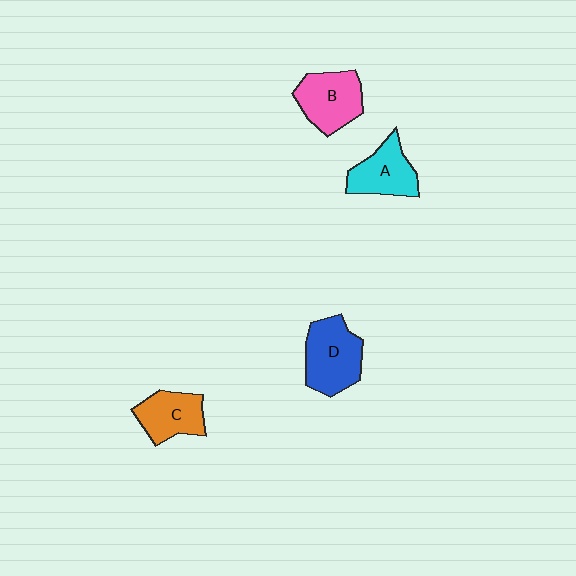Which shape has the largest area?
Shape D (blue).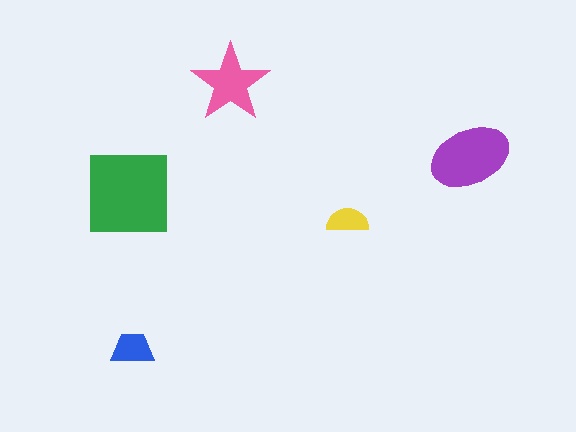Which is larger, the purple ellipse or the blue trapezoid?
The purple ellipse.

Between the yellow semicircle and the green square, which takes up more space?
The green square.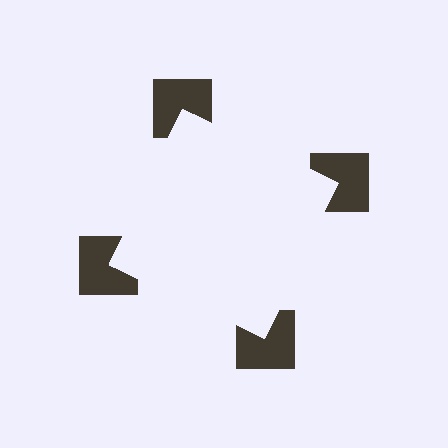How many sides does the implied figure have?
4 sides.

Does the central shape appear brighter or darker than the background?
It typically appears slightly brighter than the background, even though no actual brightness change is drawn.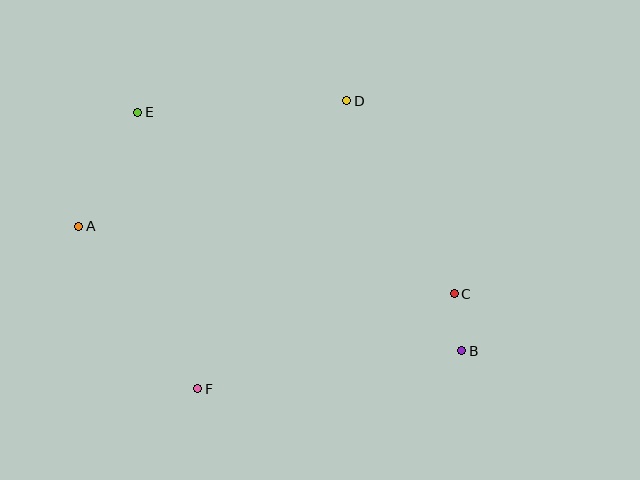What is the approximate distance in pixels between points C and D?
The distance between C and D is approximately 221 pixels.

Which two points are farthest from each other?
Points A and B are farthest from each other.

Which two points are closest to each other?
Points B and C are closest to each other.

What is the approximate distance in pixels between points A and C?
The distance between A and C is approximately 381 pixels.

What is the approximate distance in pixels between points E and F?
The distance between E and F is approximately 283 pixels.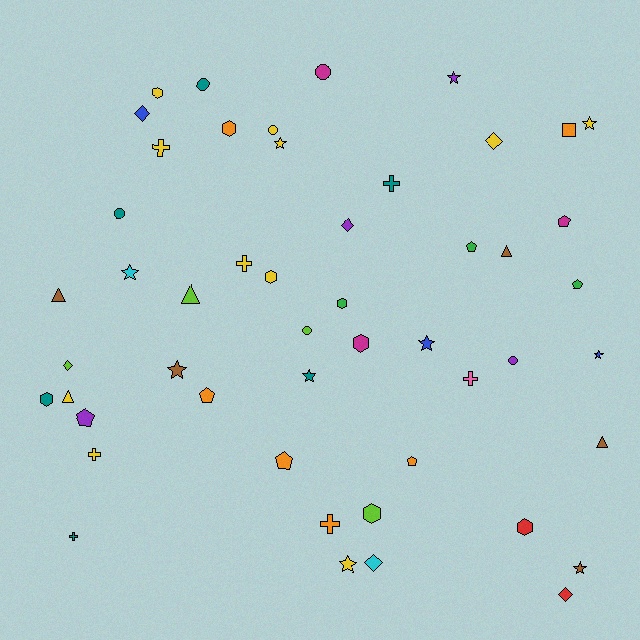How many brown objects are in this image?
There are 5 brown objects.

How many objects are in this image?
There are 50 objects.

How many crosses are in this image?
There are 7 crosses.